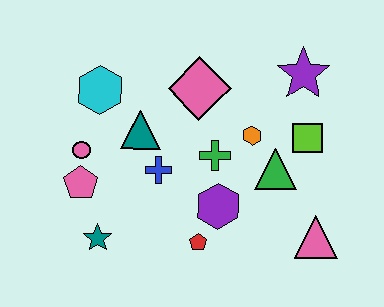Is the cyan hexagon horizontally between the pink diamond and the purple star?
No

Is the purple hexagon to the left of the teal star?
No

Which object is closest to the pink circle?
The pink pentagon is closest to the pink circle.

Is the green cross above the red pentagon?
Yes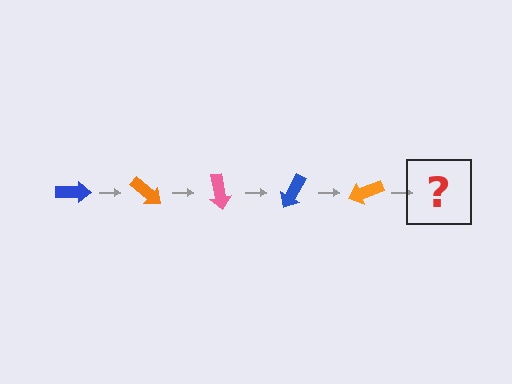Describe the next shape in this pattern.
It should be a pink arrow, rotated 200 degrees from the start.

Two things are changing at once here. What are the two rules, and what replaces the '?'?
The two rules are that it rotates 40 degrees each step and the color cycles through blue, orange, and pink. The '?' should be a pink arrow, rotated 200 degrees from the start.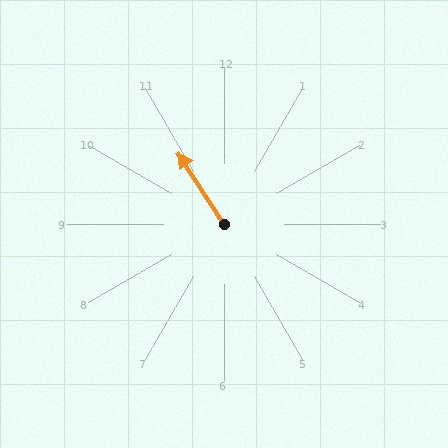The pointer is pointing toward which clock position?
Roughly 11 o'clock.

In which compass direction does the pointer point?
Northwest.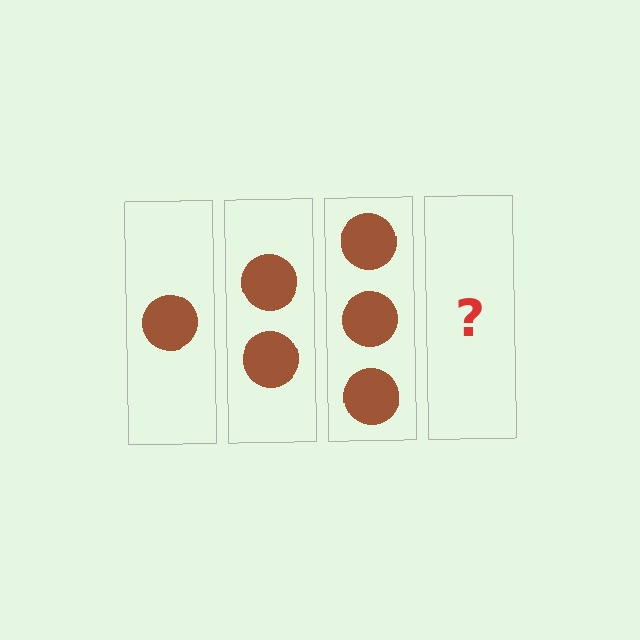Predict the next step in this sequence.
The next step is 4 circles.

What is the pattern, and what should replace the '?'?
The pattern is that each step adds one more circle. The '?' should be 4 circles.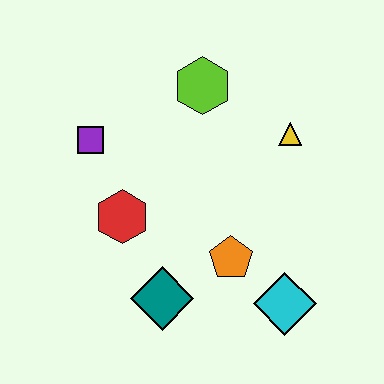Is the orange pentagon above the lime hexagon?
No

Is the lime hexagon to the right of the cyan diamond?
No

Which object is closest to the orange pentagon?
The cyan diamond is closest to the orange pentagon.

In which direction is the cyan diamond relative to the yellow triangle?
The cyan diamond is below the yellow triangle.